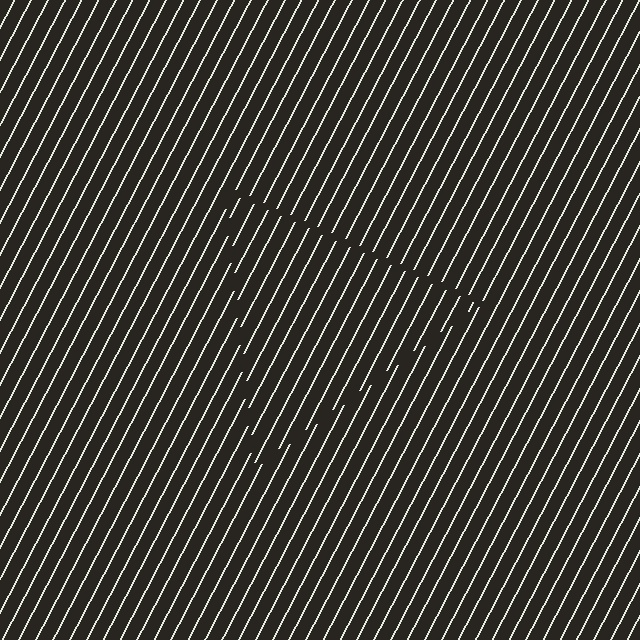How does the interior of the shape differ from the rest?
The interior of the shape contains the same grating, shifted by half a period — the contour is defined by the phase discontinuity where line-ends from the inner and outer gratings abut.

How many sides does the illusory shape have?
3 sides — the line-ends trace a triangle.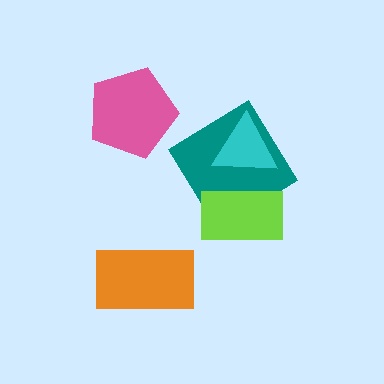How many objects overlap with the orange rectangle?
0 objects overlap with the orange rectangle.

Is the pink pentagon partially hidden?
No, no other shape covers it.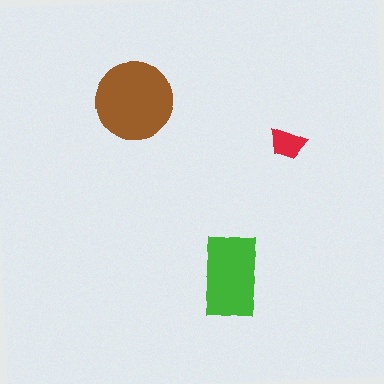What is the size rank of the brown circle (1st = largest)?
1st.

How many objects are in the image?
There are 3 objects in the image.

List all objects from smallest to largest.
The red trapezoid, the green rectangle, the brown circle.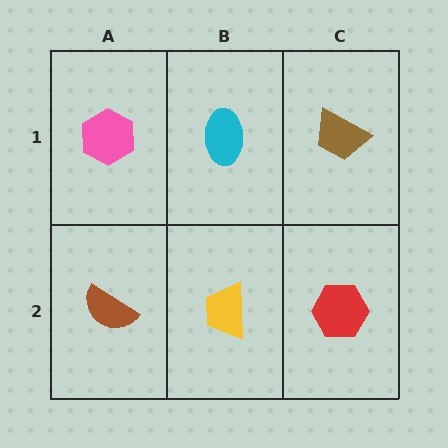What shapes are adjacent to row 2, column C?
A brown trapezoid (row 1, column C), a yellow trapezoid (row 2, column B).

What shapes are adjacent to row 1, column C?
A red hexagon (row 2, column C), a cyan ellipse (row 1, column B).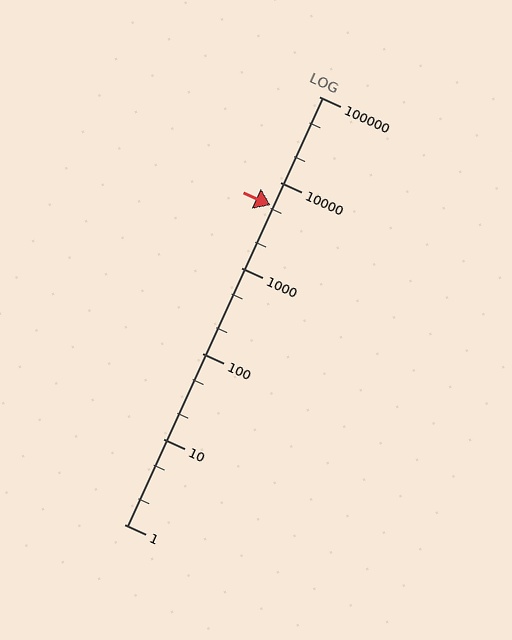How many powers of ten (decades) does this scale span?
The scale spans 5 decades, from 1 to 100000.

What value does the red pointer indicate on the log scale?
The pointer indicates approximately 5300.